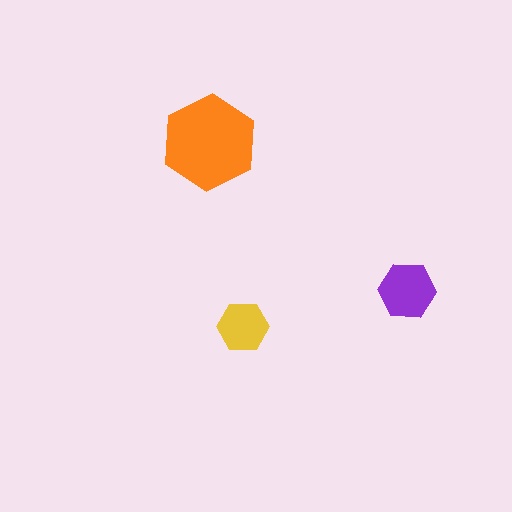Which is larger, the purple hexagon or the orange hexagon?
The orange one.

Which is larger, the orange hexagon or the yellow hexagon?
The orange one.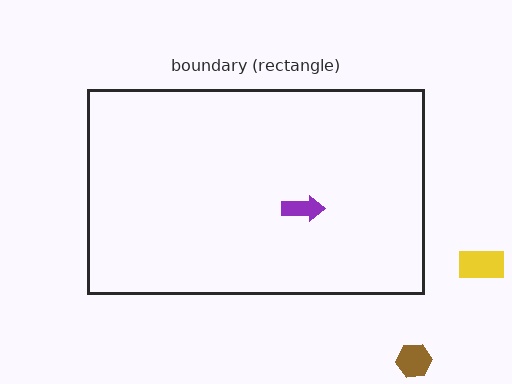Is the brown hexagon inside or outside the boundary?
Outside.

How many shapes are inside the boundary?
1 inside, 2 outside.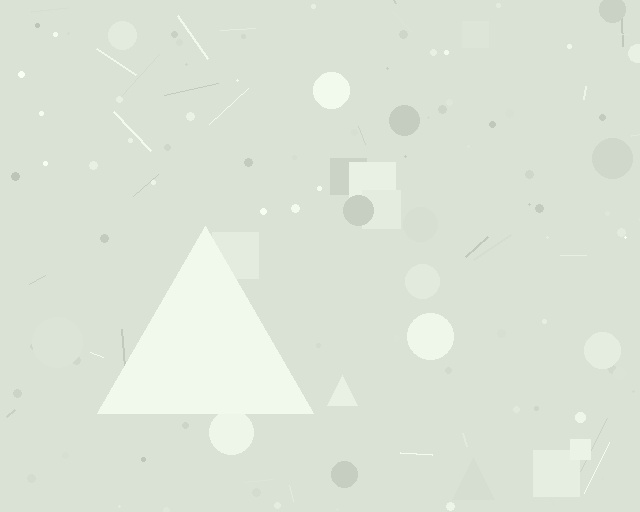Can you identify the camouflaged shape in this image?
The camouflaged shape is a triangle.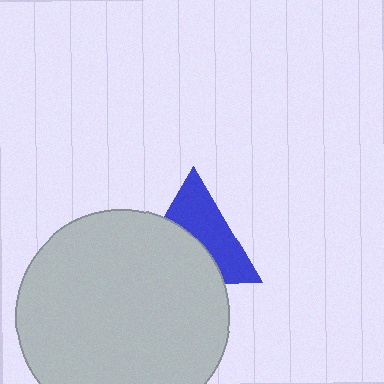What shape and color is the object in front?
The object in front is a light gray circle.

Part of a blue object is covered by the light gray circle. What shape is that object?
It is a triangle.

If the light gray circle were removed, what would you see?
You would see the complete blue triangle.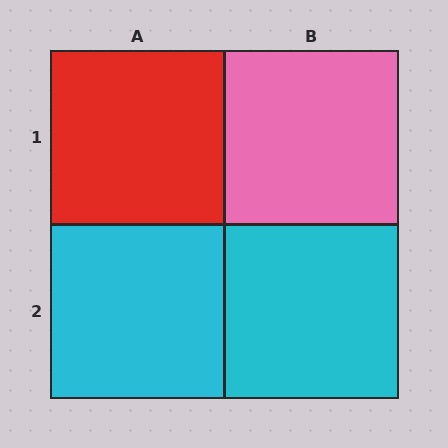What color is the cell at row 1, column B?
Pink.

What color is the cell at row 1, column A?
Red.